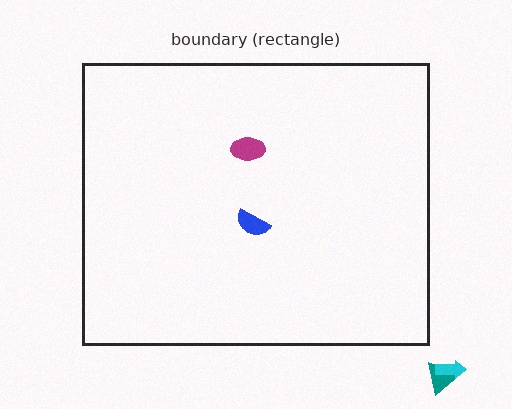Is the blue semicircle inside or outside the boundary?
Inside.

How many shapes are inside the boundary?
2 inside, 2 outside.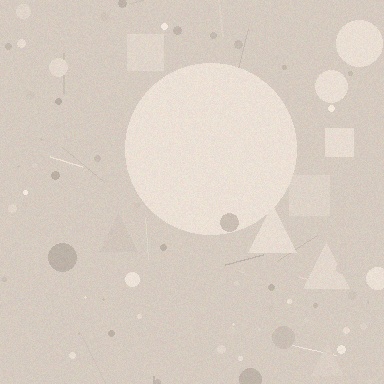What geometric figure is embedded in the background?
A circle is embedded in the background.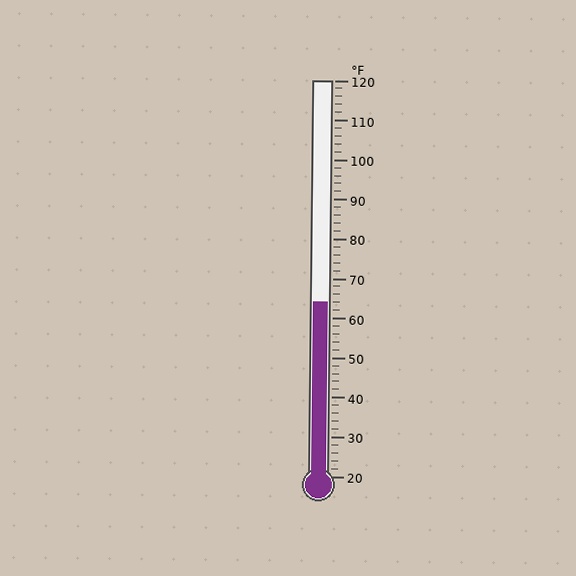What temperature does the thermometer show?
The thermometer shows approximately 64°F.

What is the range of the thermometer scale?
The thermometer scale ranges from 20°F to 120°F.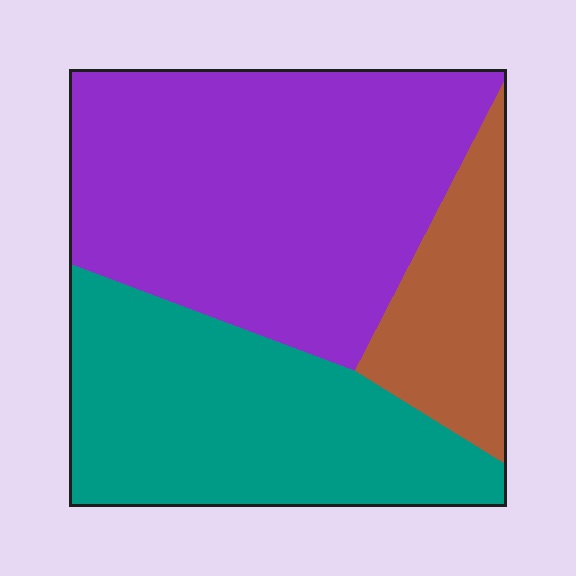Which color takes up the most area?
Purple, at roughly 50%.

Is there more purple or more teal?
Purple.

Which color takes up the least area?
Brown, at roughly 15%.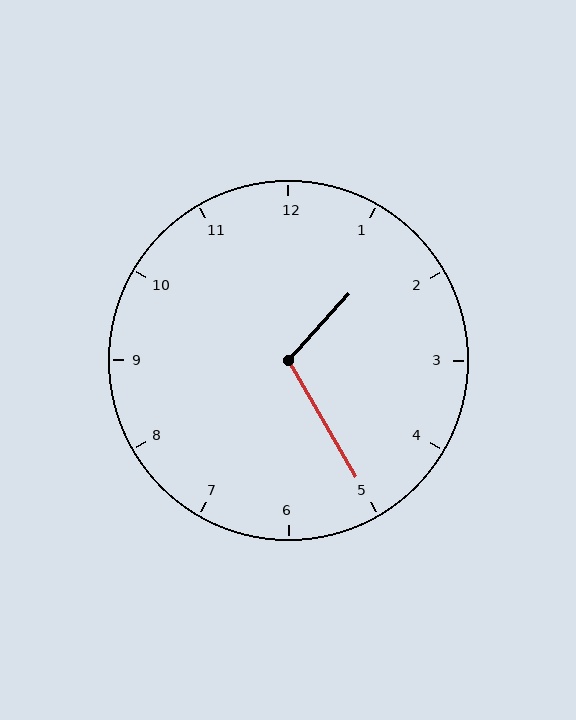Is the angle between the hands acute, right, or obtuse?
It is obtuse.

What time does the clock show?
1:25.